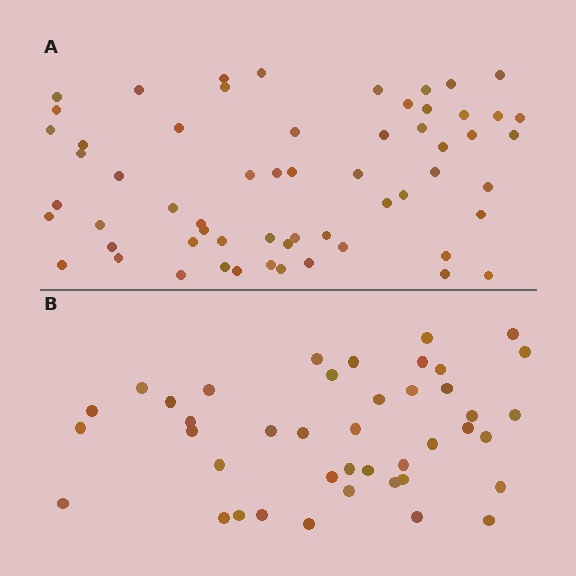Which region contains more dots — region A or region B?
Region A (the top region) has more dots.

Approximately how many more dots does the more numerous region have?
Region A has approximately 20 more dots than region B.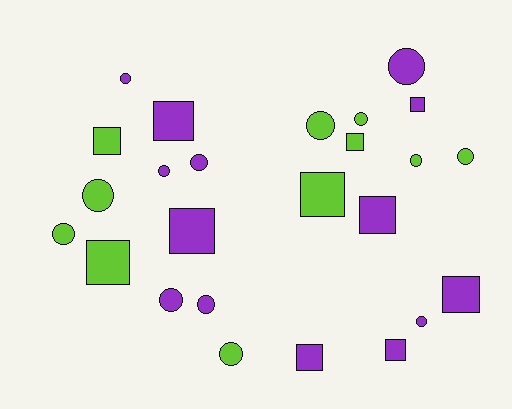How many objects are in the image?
There are 25 objects.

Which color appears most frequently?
Purple, with 14 objects.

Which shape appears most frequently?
Circle, with 14 objects.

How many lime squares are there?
There are 4 lime squares.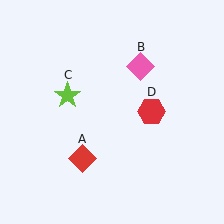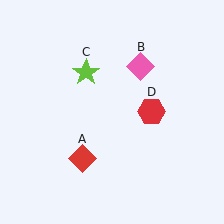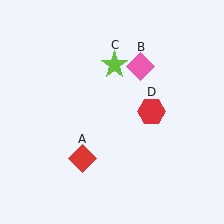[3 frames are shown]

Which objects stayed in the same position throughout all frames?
Red diamond (object A) and pink diamond (object B) and red hexagon (object D) remained stationary.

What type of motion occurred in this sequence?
The lime star (object C) rotated clockwise around the center of the scene.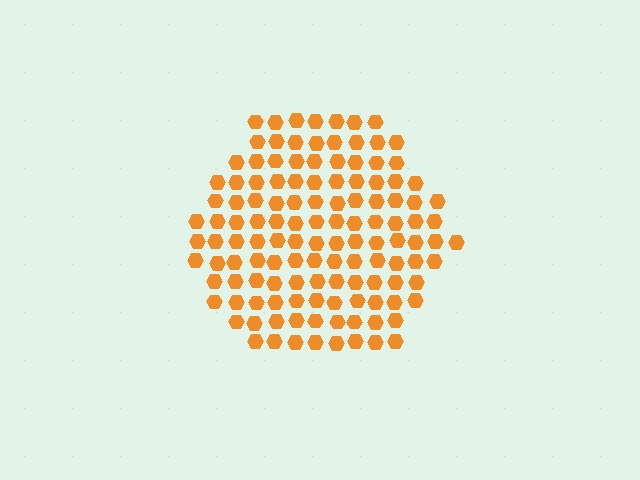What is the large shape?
The large shape is a hexagon.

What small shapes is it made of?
It is made of small hexagons.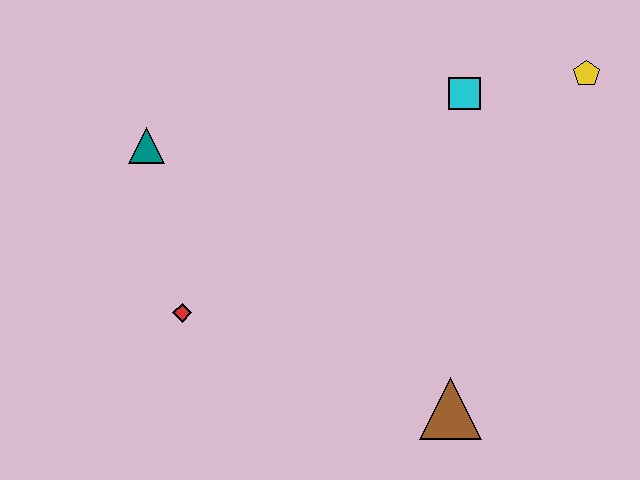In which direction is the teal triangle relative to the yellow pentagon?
The teal triangle is to the left of the yellow pentagon.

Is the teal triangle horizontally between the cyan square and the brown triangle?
No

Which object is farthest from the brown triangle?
The teal triangle is farthest from the brown triangle.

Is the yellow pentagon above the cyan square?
Yes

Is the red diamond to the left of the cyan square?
Yes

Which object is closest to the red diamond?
The teal triangle is closest to the red diamond.